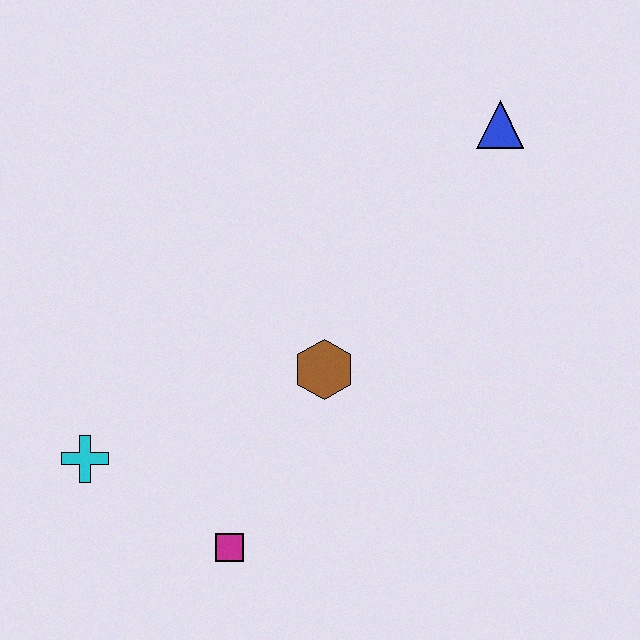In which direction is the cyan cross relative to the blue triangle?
The cyan cross is to the left of the blue triangle.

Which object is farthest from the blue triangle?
The cyan cross is farthest from the blue triangle.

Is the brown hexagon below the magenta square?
No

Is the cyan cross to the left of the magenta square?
Yes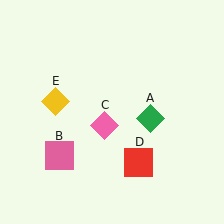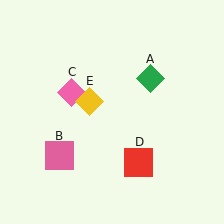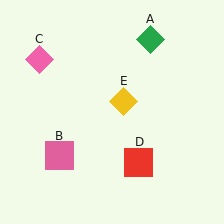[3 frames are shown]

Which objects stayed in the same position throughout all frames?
Pink square (object B) and red square (object D) remained stationary.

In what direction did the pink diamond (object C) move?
The pink diamond (object C) moved up and to the left.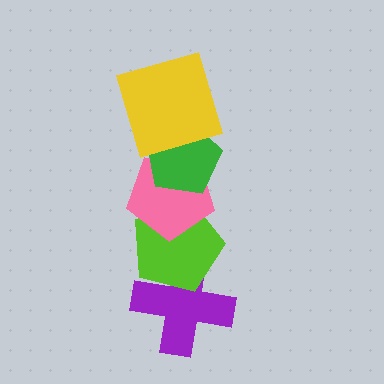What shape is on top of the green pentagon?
The yellow square is on top of the green pentagon.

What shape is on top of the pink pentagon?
The green pentagon is on top of the pink pentagon.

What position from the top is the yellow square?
The yellow square is 1st from the top.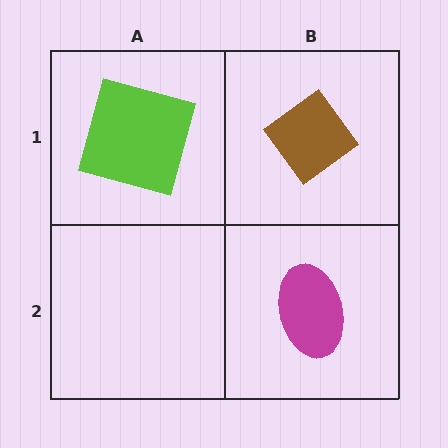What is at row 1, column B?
A brown diamond.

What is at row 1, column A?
A lime square.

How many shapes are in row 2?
1 shape.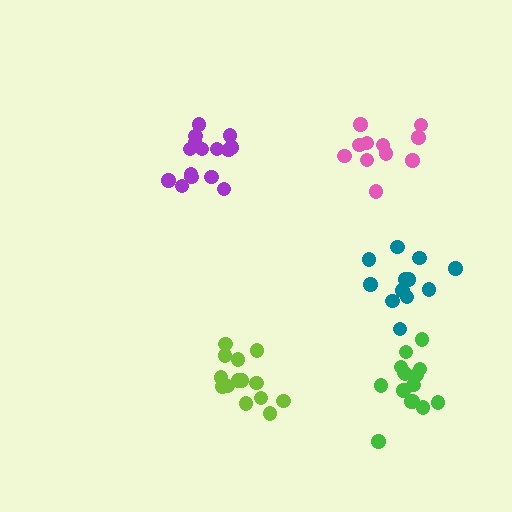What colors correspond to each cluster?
The clusters are colored: lime, green, purple, teal, pink.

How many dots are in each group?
Group 1: 14 dots, Group 2: 15 dots, Group 3: 15 dots, Group 4: 12 dots, Group 5: 12 dots (68 total).